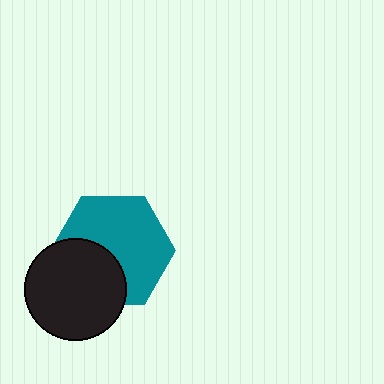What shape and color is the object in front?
The object in front is a black circle.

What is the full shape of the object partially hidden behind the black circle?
The partially hidden object is a teal hexagon.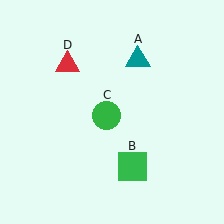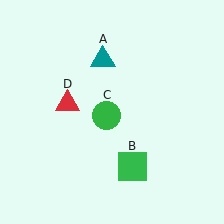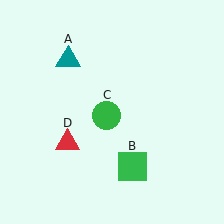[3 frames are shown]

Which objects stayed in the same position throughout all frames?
Green square (object B) and green circle (object C) remained stationary.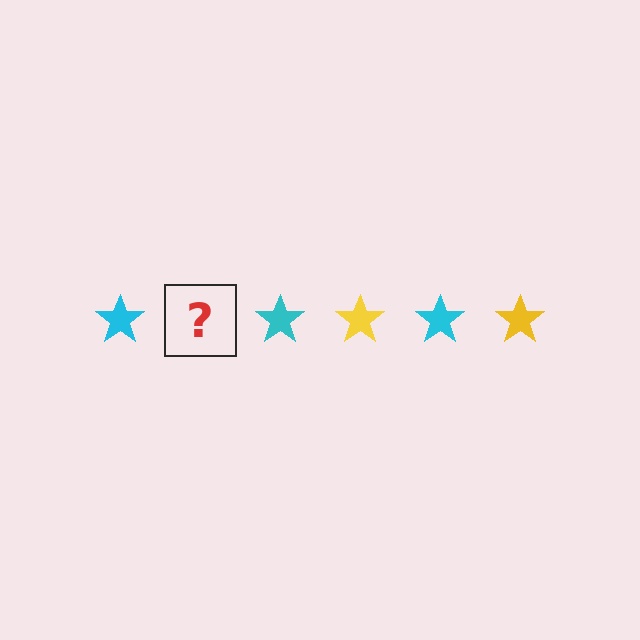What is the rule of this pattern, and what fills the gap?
The rule is that the pattern cycles through cyan, yellow stars. The gap should be filled with a yellow star.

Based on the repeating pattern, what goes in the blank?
The blank should be a yellow star.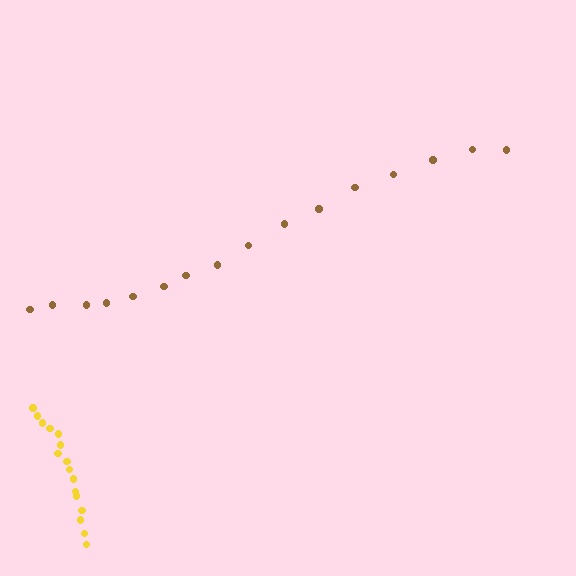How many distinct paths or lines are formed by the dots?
There are 2 distinct paths.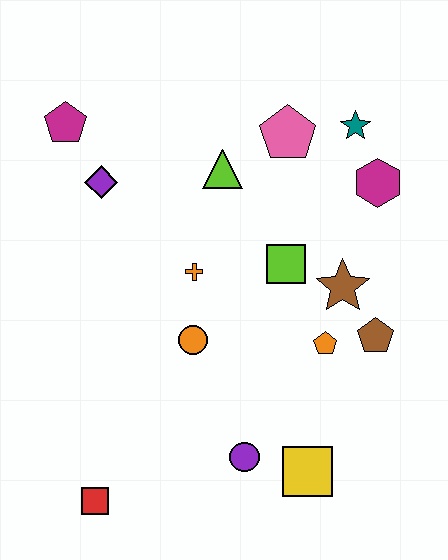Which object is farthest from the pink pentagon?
The red square is farthest from the pink pentagon.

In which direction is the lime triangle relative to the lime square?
The lime triangle is above the lime square.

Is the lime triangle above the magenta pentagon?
No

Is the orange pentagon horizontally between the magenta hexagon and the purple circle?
Yes